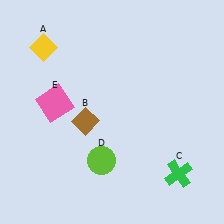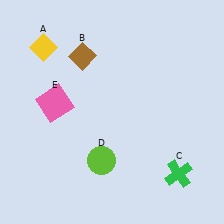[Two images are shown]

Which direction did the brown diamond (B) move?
The brown diamond (B) moved up.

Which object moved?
The brown diamond (B) moved up.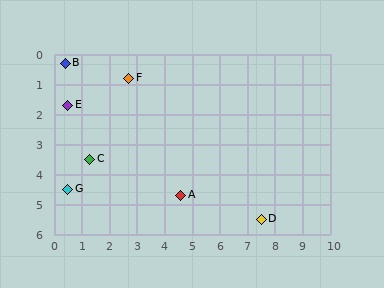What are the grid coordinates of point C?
Point C is at approximately (1.3, 3.5).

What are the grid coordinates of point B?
Point B is at approximately (0.4, 0.3).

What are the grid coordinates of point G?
Point G is at approximately (0.5, 4.5).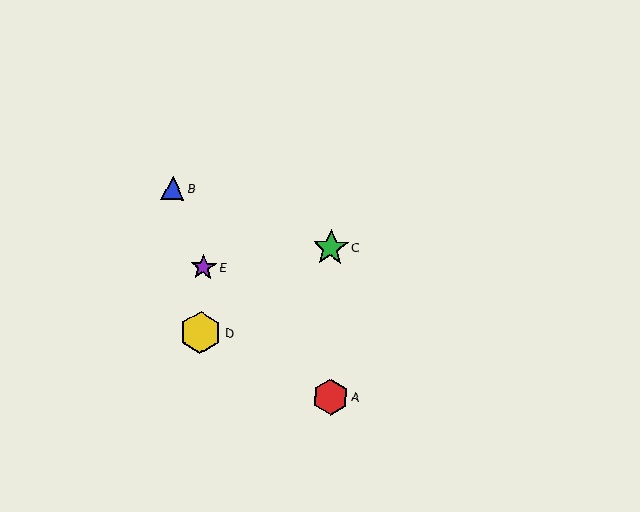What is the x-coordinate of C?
Object C is at x≈331.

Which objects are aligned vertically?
Objects D, E are aligned vertically.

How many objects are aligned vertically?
2 objects (D, E) are aligned vertically.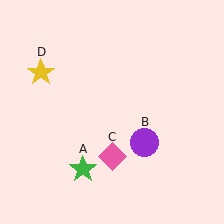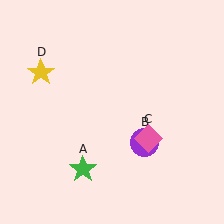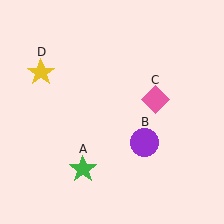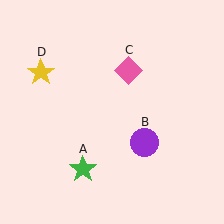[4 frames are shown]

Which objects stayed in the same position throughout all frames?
Green star (object A) and purple circle (object B) and yellow star (object D) remained stationary.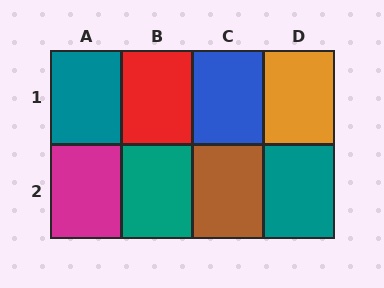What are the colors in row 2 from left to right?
Magenta, teal, brown, teal.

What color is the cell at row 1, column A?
Teal.